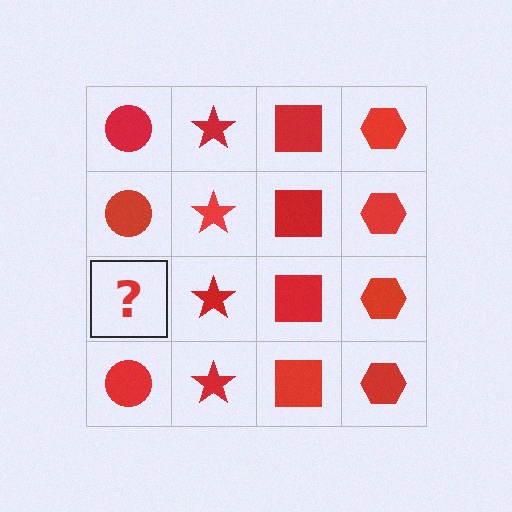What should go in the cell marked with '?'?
The missing cell should contain a red circle.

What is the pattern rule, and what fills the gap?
The rule is that each column has a consistent shape. The gap should be filled with a red circle.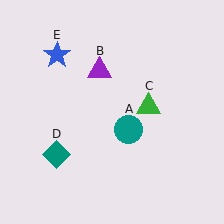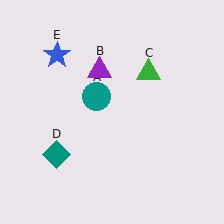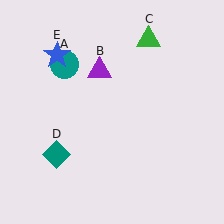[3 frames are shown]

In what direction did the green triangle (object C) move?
The green triangle (object C) moved up.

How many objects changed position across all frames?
2 objects changed position: teal circle (object A), green triangle (object C).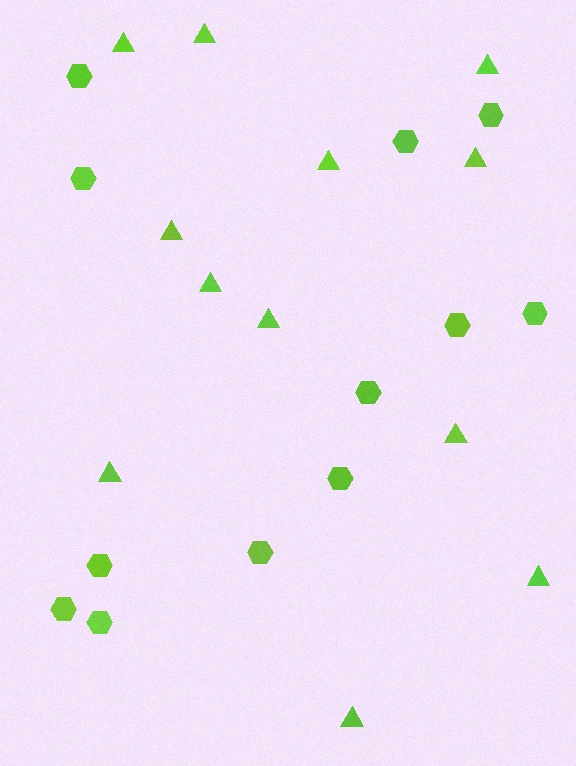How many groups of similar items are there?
There are 2 groups: one group of triangles (12) and one group of hexagons (12).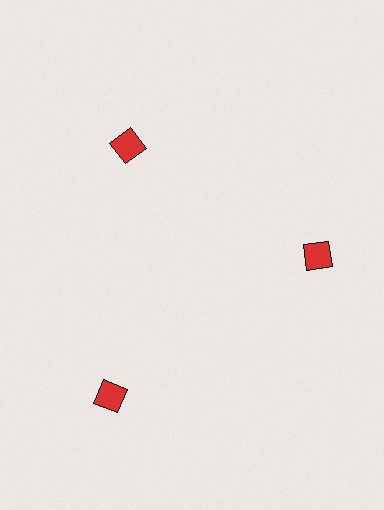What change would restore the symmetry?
The symmetry would be restored by moving it inward, back onto the ring so that all 3 squares sit at equal angles and equal distance from the center.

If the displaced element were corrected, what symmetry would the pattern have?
It would have 3-fold rotational symmetry — the pattern would map onto itself every 120 degrees.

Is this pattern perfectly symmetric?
No. The 3 red squares are arranged in a ring, but one element near the 7 o'clock position is pushed outward from the center, breaking the 3-fold rotational symmetry.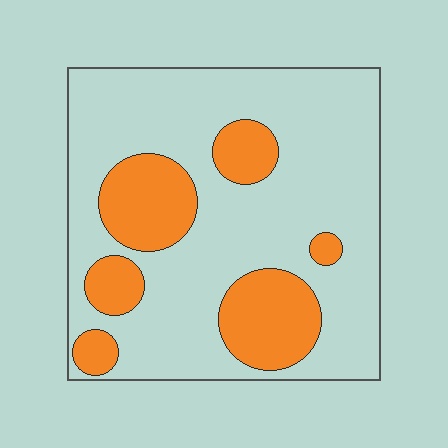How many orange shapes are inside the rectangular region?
6.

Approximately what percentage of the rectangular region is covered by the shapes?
Approximately 25%.